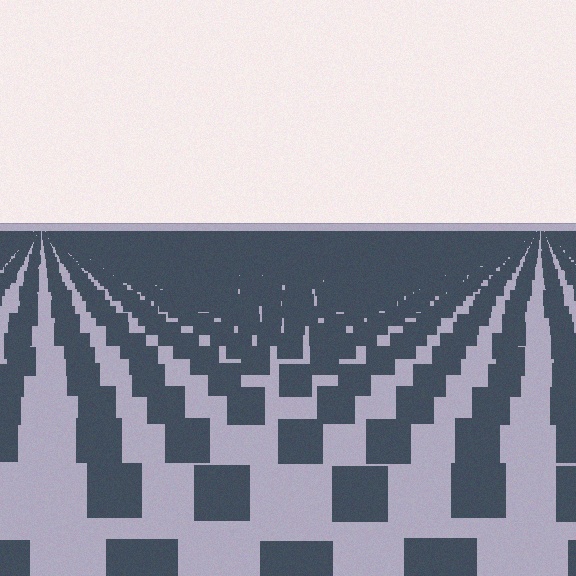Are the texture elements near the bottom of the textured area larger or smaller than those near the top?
Larger. Near the bottom, elements are closer to the viewer and appear at a bigger on-screen size.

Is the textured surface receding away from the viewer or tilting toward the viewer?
The surface is receding away from the viewer. Texture elements get smaller and denser toward the top.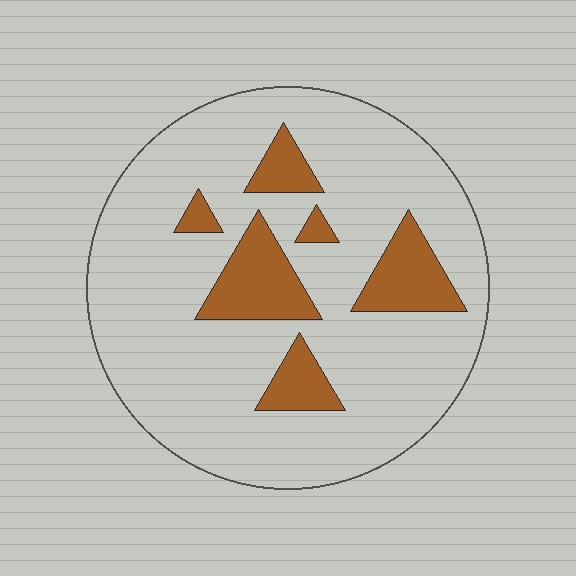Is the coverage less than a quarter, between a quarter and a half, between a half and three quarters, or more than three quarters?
Less than a quarter.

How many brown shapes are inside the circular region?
6.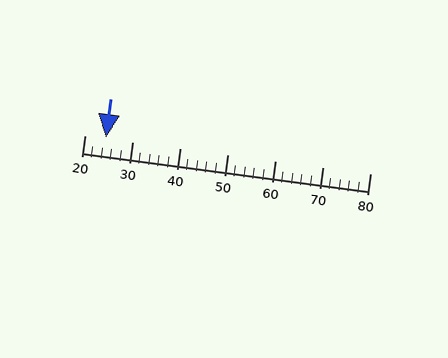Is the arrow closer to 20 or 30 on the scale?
The arrow is closer to 20.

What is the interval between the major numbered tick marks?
The major tick marks are spaced 10 units apart.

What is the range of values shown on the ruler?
The ruler shows values from 20 to 80.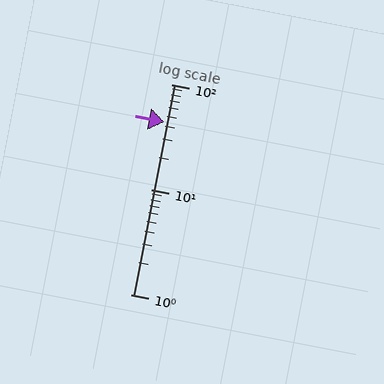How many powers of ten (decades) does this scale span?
The scale spans 2 decades, from 1 to 100.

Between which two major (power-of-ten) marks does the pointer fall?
The pointer is between 10 and 100.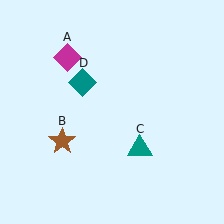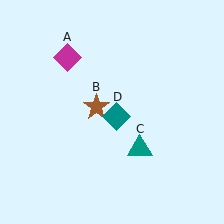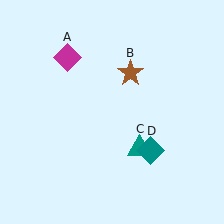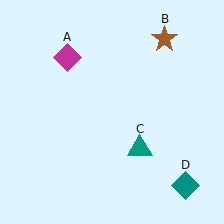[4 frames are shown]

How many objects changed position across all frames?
2 objects changed position: brown star (object B), teal diamond (object D).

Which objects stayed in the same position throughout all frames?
Magenta diamond (object A) and teal triangle (object C) remained stationary.